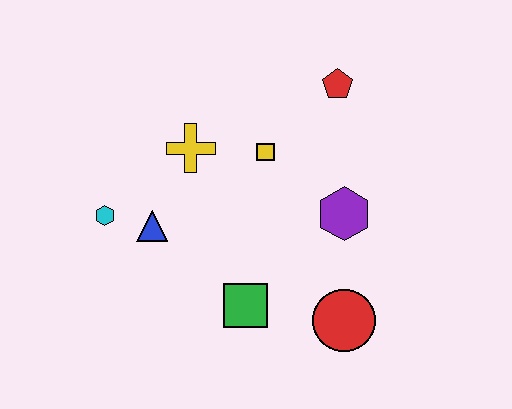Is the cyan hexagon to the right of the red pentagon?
No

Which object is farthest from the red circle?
The cyan hexagon is farthest from the red circle.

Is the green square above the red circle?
Yes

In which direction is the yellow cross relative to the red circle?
The yellow cross is above the red circle.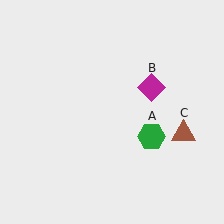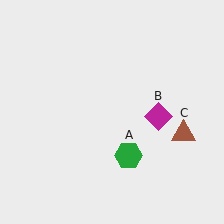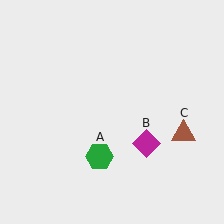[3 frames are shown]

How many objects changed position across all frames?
2 objects changed position: green hexagon (object A), magenta diamond (object B).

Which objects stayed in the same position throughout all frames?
Brown triangle (object C) remained stationary.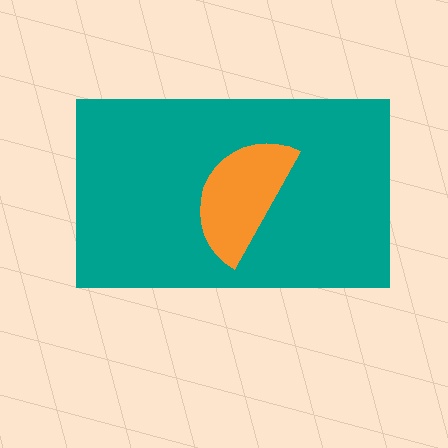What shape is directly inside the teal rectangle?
The orange semicircle.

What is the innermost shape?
The orange semicircle.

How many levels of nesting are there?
2.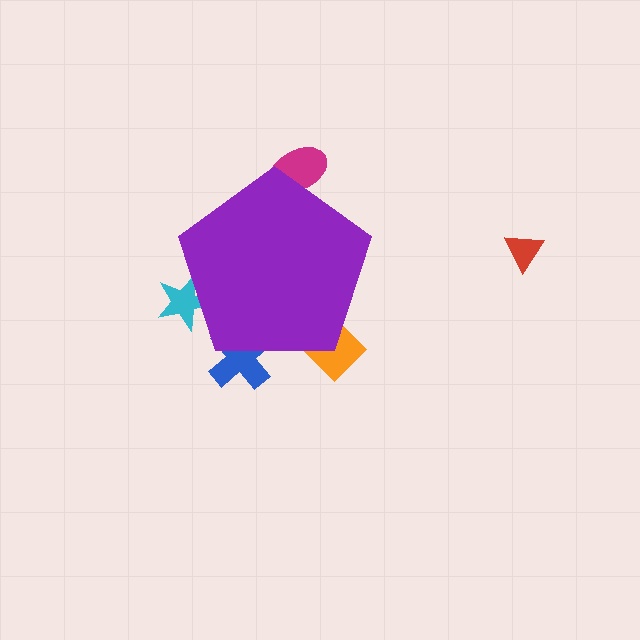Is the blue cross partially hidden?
Yes, the blue cross is partially hidden behind the purple pentagon.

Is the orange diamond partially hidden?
Yes, the orange diamond is partially hidden behind the purple pentagon.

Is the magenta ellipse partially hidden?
Yes, the magenta ellipse is partially hidden behind the purple pentagon.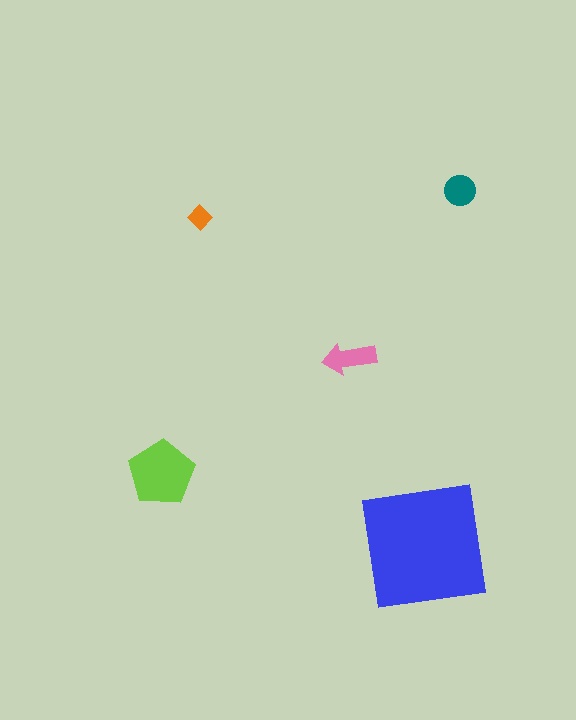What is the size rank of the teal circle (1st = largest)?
4th.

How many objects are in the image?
There are 5 objects in the image.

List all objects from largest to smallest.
The blue square, the lime pentagon, the pink arrow, the teal circle, the orange diamond.